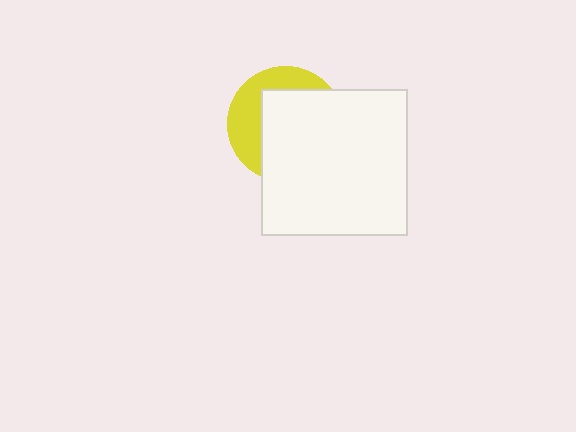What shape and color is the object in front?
The object in front is a white square.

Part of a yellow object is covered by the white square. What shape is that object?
It is a circle.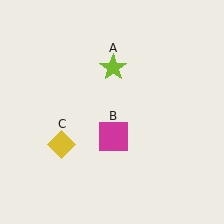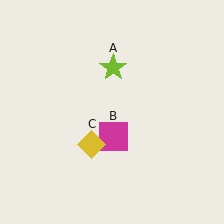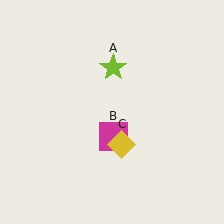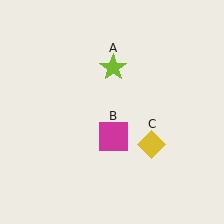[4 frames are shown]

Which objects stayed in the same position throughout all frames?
Lime star (object A) and magenta square (object B) remained stationary.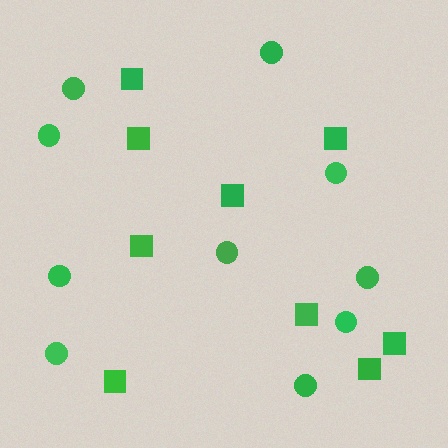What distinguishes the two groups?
There are 2 groups: one group of squares (9) and one group of circles (10).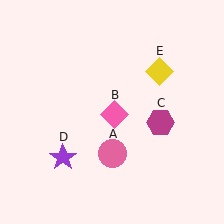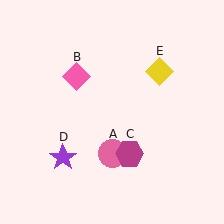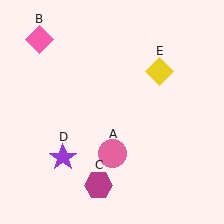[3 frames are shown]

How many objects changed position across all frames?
2 objects changed position: pink diamond (object B), magenta hexagon (object C).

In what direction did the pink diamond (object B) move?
The pink diamond (object B) moved up and to the left.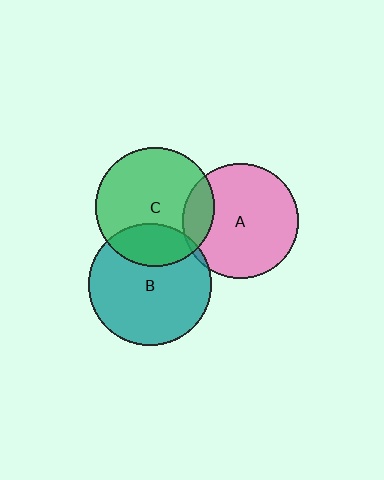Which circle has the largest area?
Circle B (teal).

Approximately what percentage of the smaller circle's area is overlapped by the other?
Approximately 5%.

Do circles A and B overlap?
Yes.